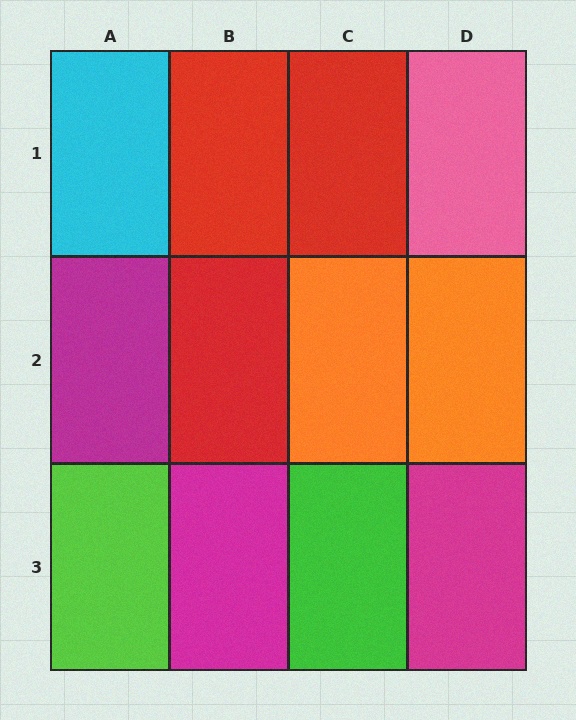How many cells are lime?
1 cell is lime.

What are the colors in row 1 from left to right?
Cyan, red, red, pink.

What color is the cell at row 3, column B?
Magenta.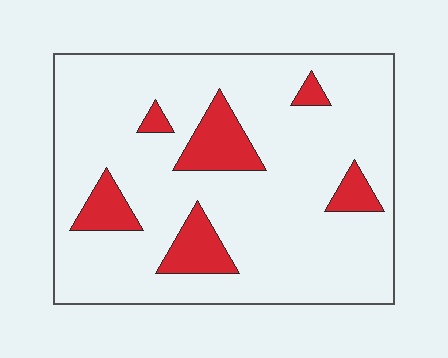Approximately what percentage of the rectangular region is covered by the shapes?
Approximately 15%.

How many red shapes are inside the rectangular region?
6.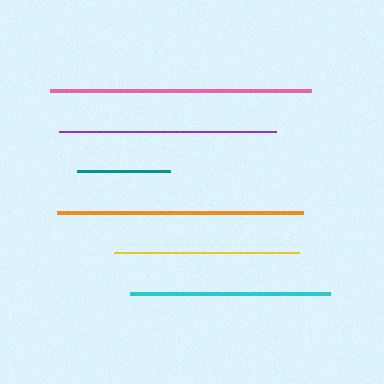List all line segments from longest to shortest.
From longest to shortest: pink, orange, purple, cyan, yellow, teal.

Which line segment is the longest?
The pink line is the longest at approximately 260 pixels.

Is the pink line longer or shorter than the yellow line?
The pink line is longer than the yellow line.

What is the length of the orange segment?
The orange segment is approximately 245 pixels long.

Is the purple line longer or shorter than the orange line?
The orange line is longer than the purple line.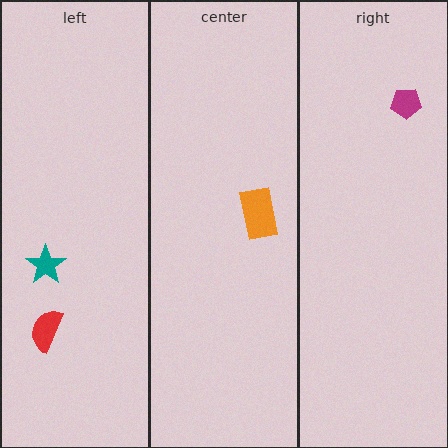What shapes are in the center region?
The orange rectangle.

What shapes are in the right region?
The magenta pentagon.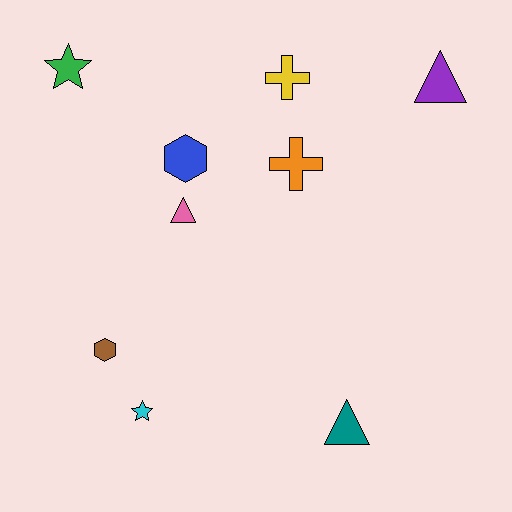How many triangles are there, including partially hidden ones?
There are 3 triangles.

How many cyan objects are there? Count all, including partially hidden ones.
There is 1 cyan object.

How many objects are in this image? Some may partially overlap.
There are 9 objects.